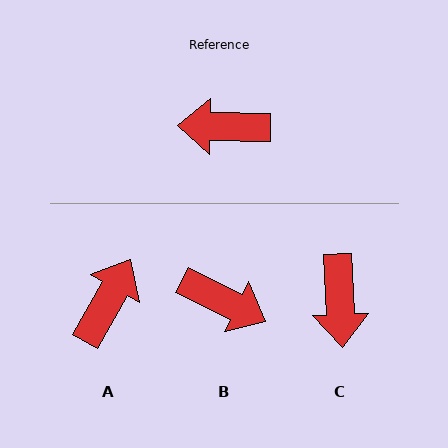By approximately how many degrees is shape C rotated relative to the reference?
Approximately 94 degrees counter-clockwise.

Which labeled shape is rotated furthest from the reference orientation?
B, about 155 degrees away.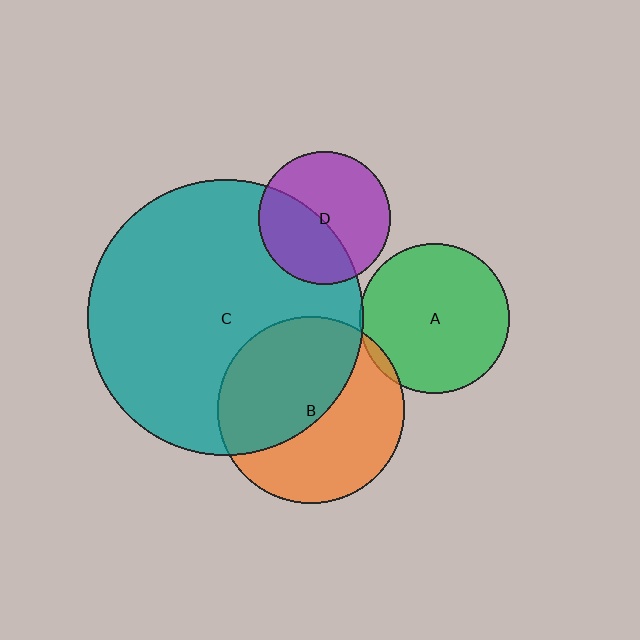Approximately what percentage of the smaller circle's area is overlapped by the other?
Approximately 5%.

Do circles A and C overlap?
Yes.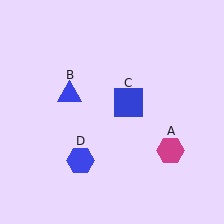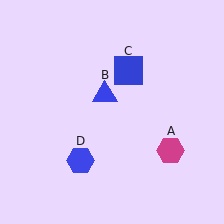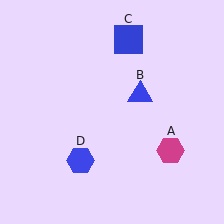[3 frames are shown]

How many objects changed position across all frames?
2 objects changed position: blue triangle (object B), blue square (object C).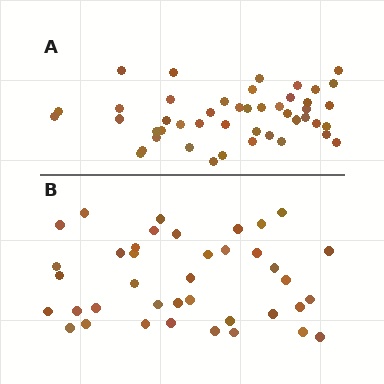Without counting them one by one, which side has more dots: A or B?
Region A (the top region) has more dots.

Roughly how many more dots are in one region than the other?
Region A has roughly 8 or so more dots than region B.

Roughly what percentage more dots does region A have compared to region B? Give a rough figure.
About 20% more.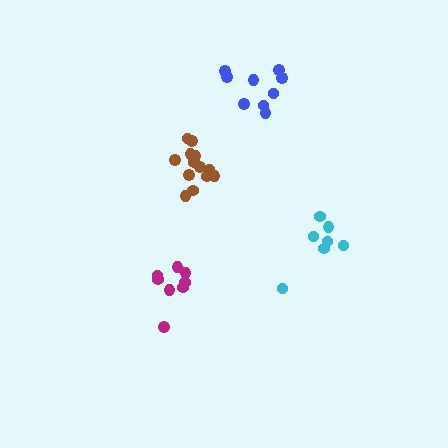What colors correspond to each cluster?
The clusters are colored: magenta, cyan, blue, brown.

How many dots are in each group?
Group 1: 8 dots, Group 2: 7 dots, Group 3: 9 dots, Group 4: 13 dots (37 total).